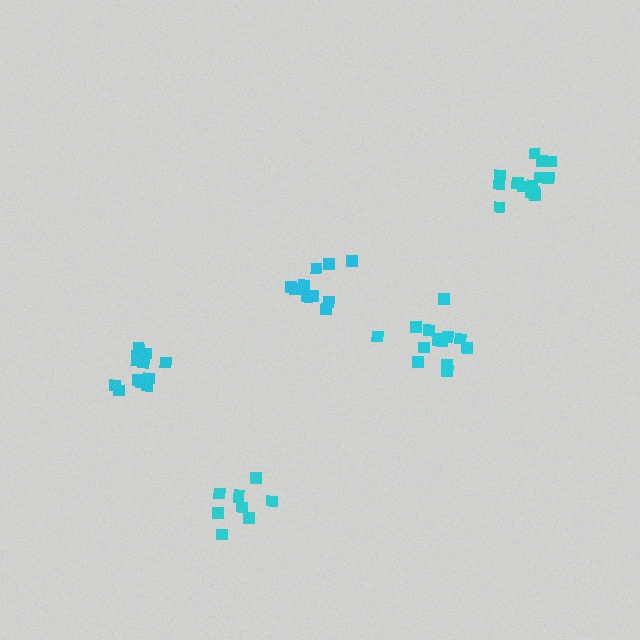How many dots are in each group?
Group 1: 9 dots, Group 2: 10 dots, Group 3: 14 dots, Group 4: 14 dots, Group 5: 14 dots (61 total).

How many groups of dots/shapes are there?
There are 5 groups.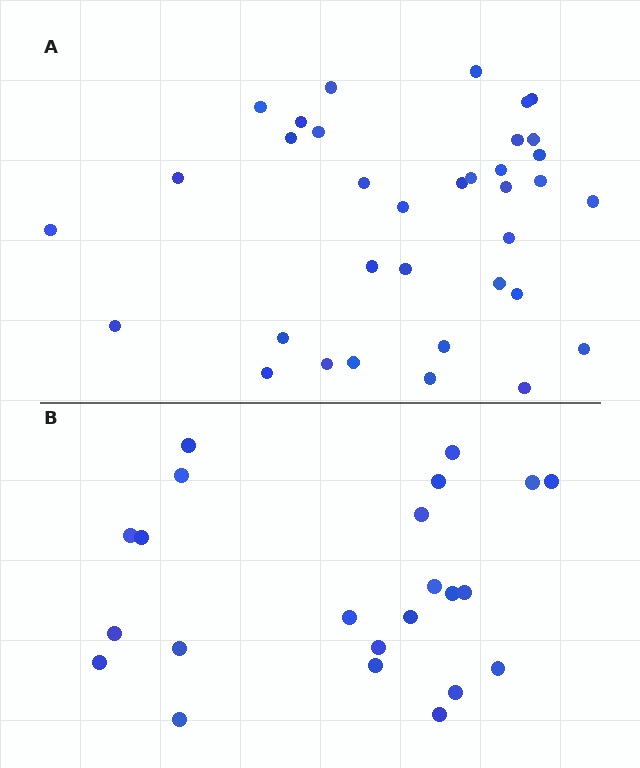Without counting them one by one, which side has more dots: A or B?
Region A (the top region) has more dots.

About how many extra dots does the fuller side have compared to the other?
Region A has roughly 12 or so more dots than region B.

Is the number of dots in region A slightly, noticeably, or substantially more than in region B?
Region A has substantially more. The ratio is roughly 1.5 to 1.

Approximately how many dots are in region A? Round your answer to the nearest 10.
About 40 dots. (The exact count is 35, which rounds to 40.)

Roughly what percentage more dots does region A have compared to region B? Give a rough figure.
About 50% more.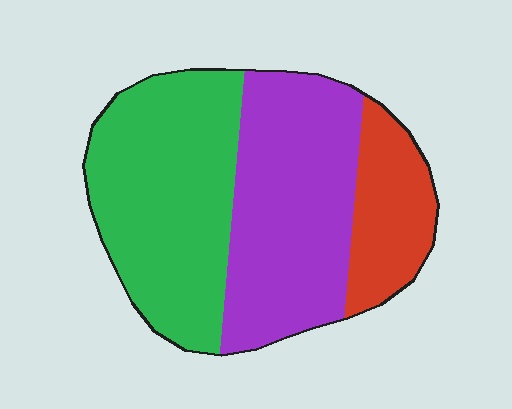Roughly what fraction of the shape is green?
Green covers around 45% of the shape.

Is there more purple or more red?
Purple.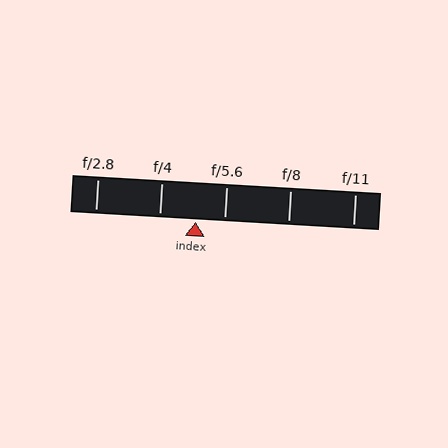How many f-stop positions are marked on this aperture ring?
There are 5 f-stop positions marked.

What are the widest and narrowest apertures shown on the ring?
The widest aperture shown is f/2.8 and the narrowest is f/11.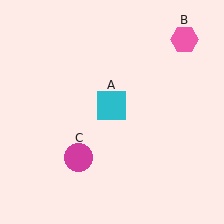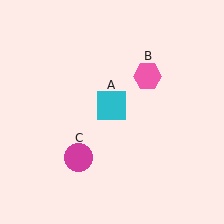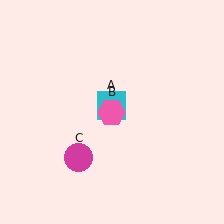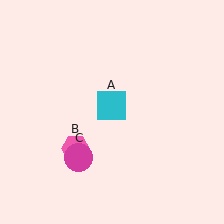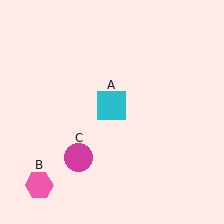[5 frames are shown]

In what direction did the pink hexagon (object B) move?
The pink hexagon (object B) moved down and to the left.